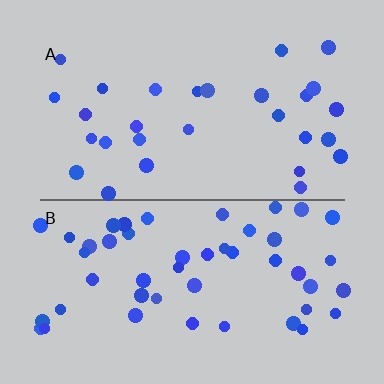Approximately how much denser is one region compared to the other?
Approximately 1.7× — region B over region A.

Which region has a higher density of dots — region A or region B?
B (the bottom).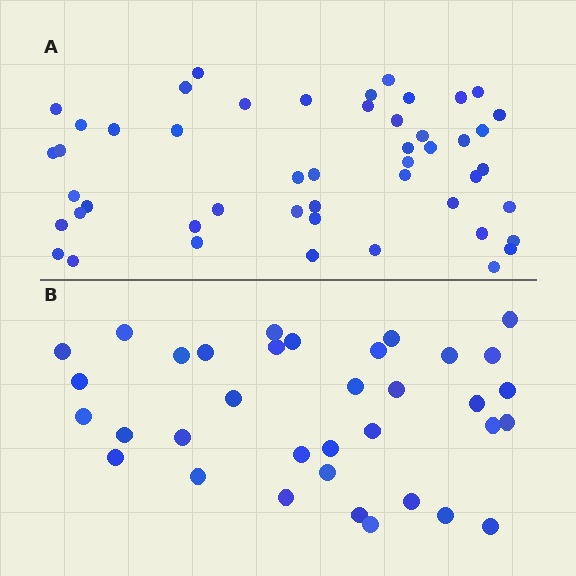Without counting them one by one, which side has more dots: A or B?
Region A (the top region) has more dots.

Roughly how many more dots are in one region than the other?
Region A has approximately 15 more dots than region B.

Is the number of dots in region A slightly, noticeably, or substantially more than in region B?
Region A has noticeably more, but not dramatically so. The ratio is roughly 1.4 to 1.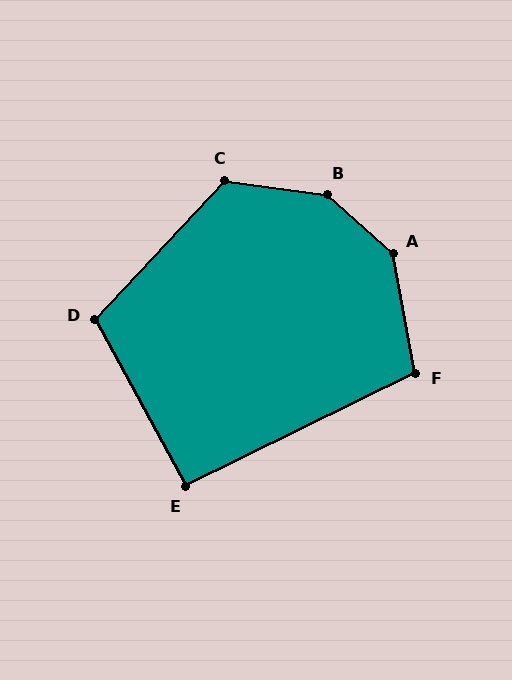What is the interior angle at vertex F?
Approximately 106 degrees (obtuse).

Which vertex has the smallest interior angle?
E, at approximately 92 degrees.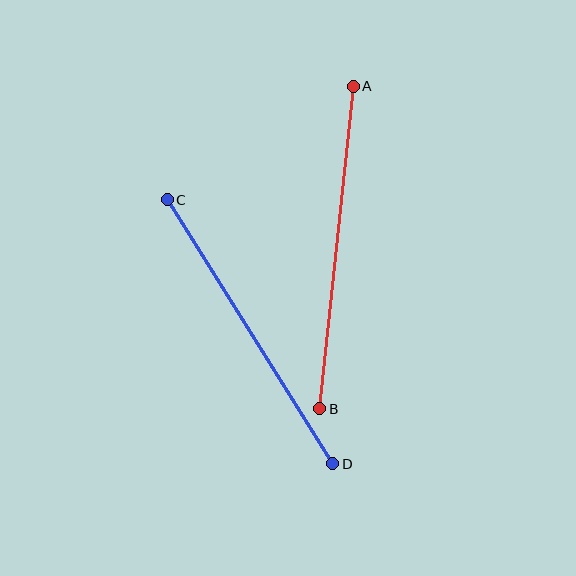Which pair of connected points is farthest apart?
Points A and B are farthest apart.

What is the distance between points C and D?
The distance is approximately 312 pixels.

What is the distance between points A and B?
The distance is approximately 324 pixels.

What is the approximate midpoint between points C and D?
The midpoint is at approximately (250, 332) pixels.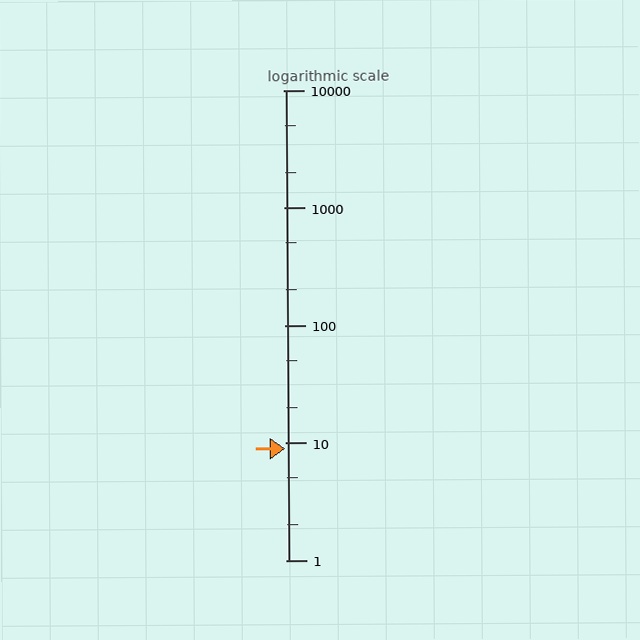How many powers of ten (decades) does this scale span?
The scale spans 4 decades, from 1 to 10000.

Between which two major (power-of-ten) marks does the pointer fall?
The pointer is between 1 and 10.